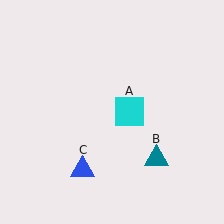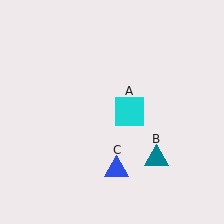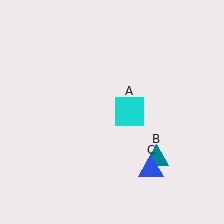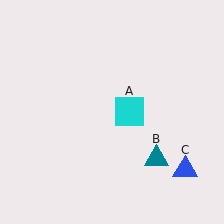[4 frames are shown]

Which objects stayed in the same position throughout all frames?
Cyan square (object A) and teal triangle (object B) remained stationary.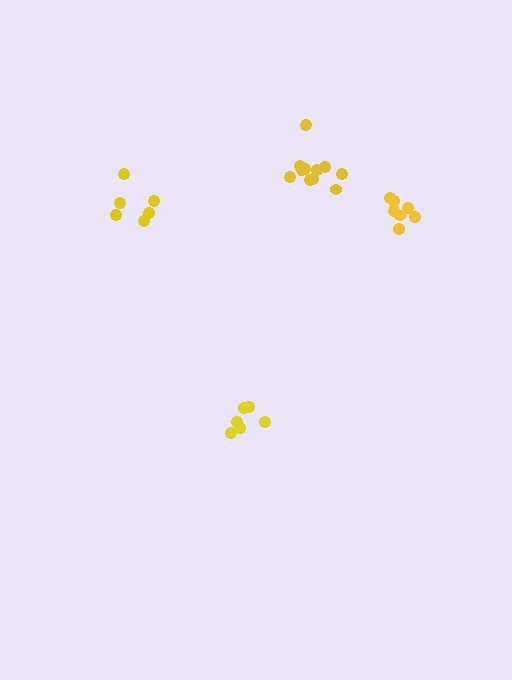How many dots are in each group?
Group 1: 7 dots, Group 2: 11 dots, Group 3: 6 dots, Group 4: 6 dots (30 total).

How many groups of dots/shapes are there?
There are 4 groups.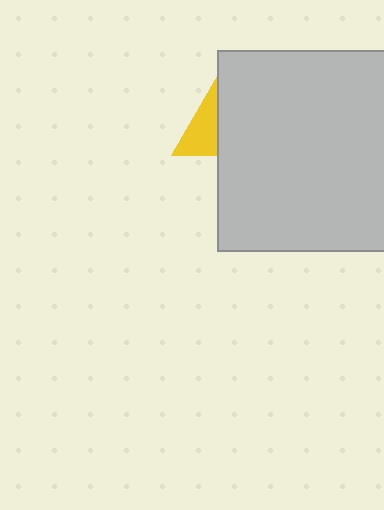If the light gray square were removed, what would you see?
You would see the complete yellow triangle.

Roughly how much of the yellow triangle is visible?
A small part of it is visible (roughly 41%).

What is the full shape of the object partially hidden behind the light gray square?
The partially hidden object is a yellow triangle.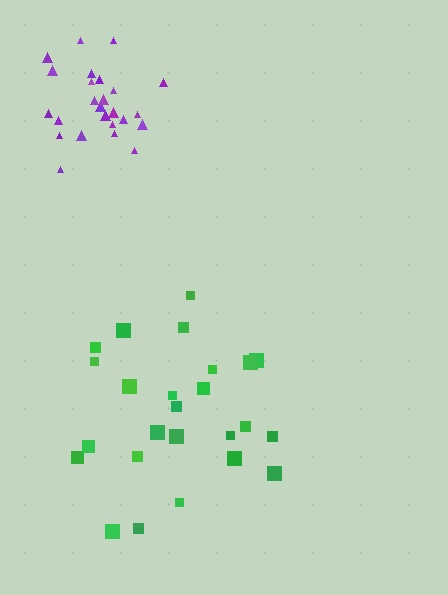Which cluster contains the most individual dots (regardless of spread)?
Green (25).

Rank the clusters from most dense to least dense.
purple, green.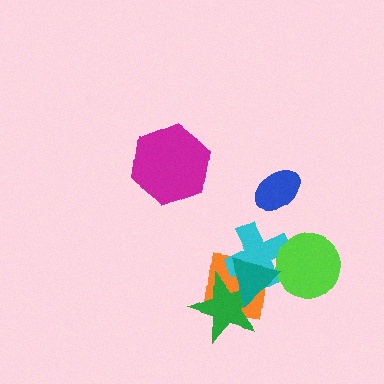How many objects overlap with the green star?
3 objects overlap with the green star.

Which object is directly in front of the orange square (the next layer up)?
The green star is directly in front of the orange square.